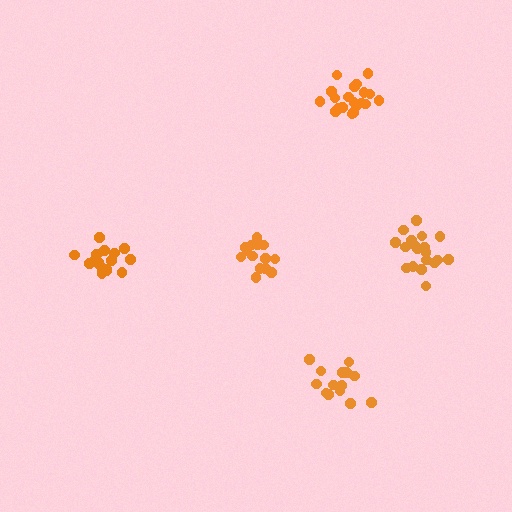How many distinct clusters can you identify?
There are 5 distinct clusters.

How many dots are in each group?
Group 1: 14 dots, Group 2: 20 dots, Group 3: 16 dots, Group 4: 17 dots, Group 5: 19 dots (86 total).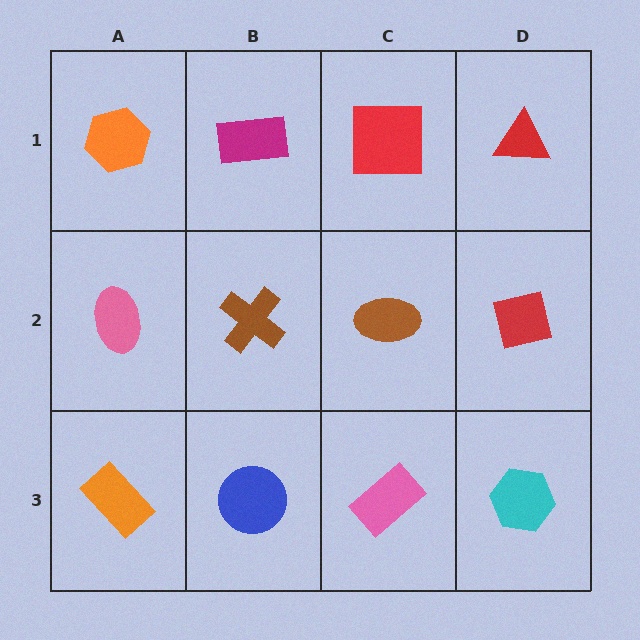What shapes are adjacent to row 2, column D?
A red triangle (row 1, column D), a cyan hexagon (row 3, column D), a brown ellipse (row 2, column C).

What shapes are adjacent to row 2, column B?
A magenta rectangle (row 1, column B), a blue circle (row 3, column B), a pink ellipse (row 2, column A), a brown ellipse (row 2, column C).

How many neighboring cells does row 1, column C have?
3.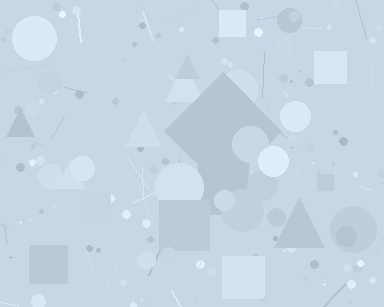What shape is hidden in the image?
A diamond is hidden in the image.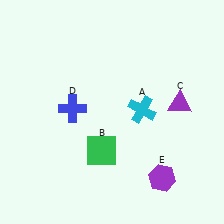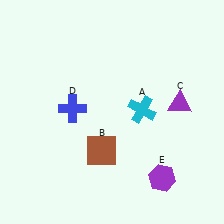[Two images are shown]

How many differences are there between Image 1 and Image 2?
There is 1 difference between the two images.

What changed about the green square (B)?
In Image 1, B is green. In Image 2, it changed to brown.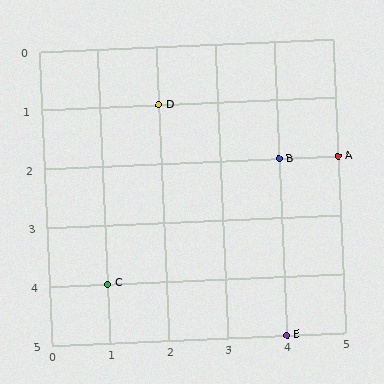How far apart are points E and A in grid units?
Points E and A are 1 column and 3 rows apart (about 3.2 grid units diagonally).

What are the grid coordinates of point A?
Point A is at grid coordinates (5, 2).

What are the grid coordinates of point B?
Point B is at grid coordinates (4, 2).